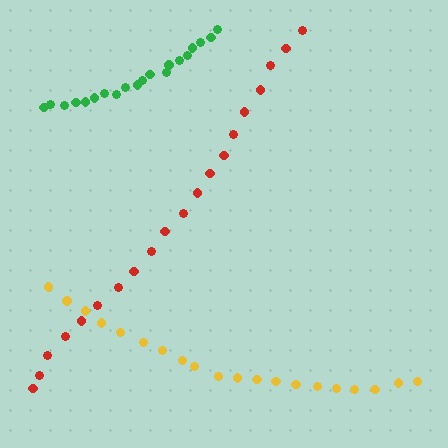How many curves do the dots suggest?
There are 3 distinct paths.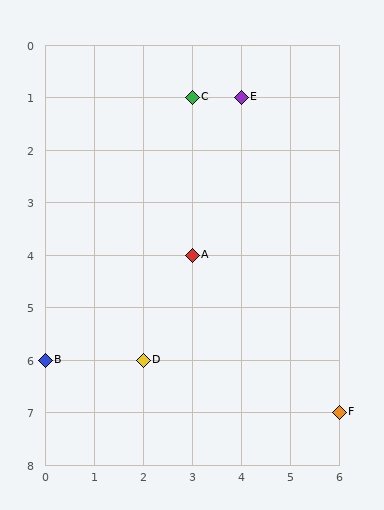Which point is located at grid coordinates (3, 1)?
Point C is at (3, 1).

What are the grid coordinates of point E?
Point E is at grid coordinates (4, 1).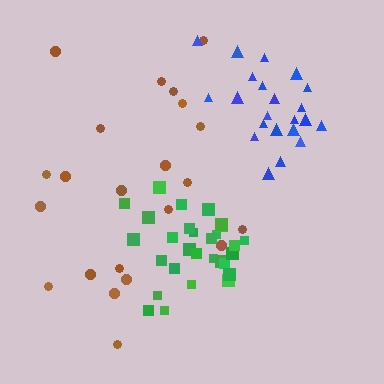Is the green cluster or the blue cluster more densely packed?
Green.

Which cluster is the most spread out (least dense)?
Brown.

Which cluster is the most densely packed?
Green.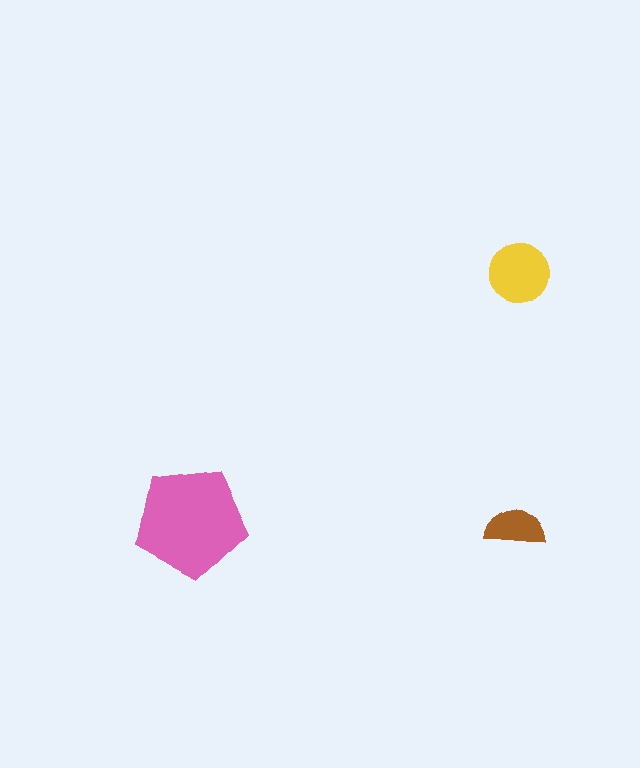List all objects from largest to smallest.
The pink pentagon, the yellow circle, the brown semicircle.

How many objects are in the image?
There are 3 objects in the image.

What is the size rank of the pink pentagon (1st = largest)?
1st.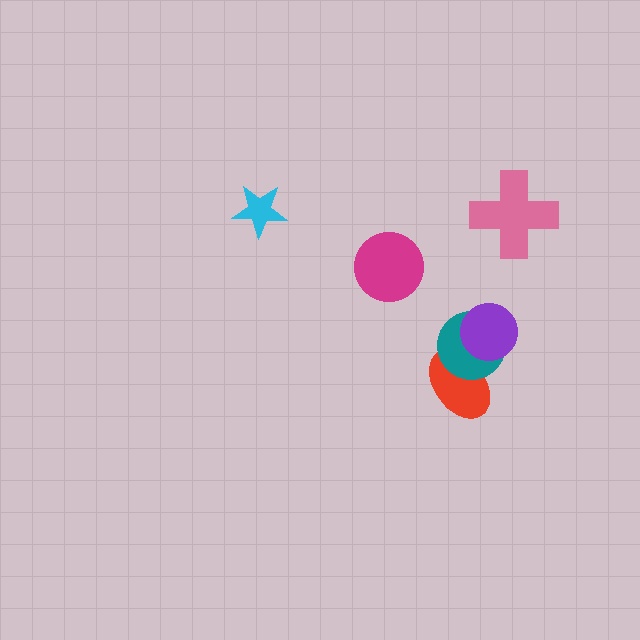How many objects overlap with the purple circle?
2 objects overlap with the purple circle.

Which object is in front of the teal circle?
The purple circle is in front of the teal circle.